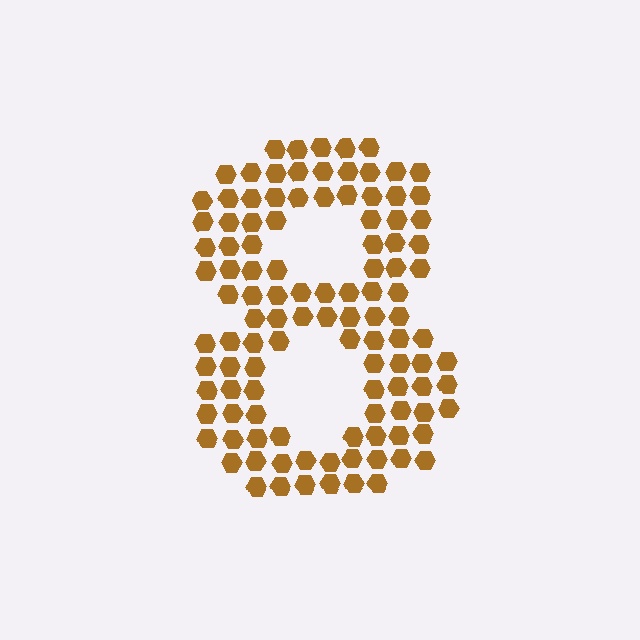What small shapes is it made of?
It is made of small hexagons.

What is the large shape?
The large shape is the digit 8.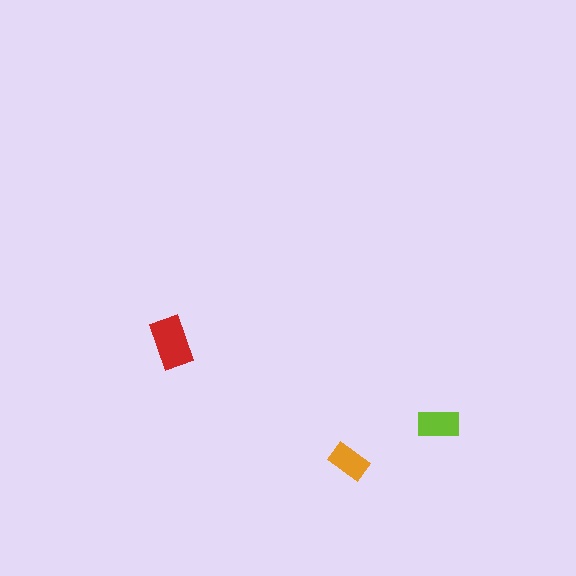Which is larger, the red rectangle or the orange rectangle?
The red one.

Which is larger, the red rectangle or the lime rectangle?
The red one.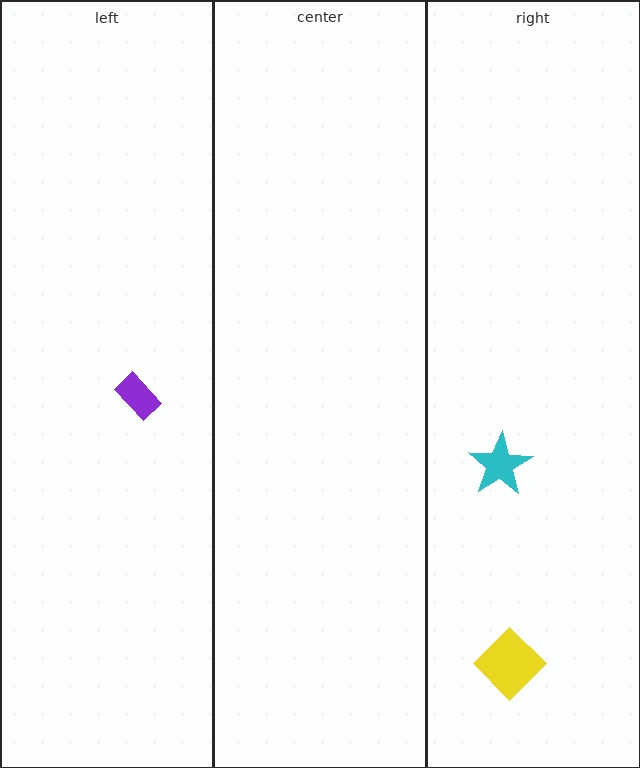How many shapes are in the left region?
1.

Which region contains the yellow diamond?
The right region.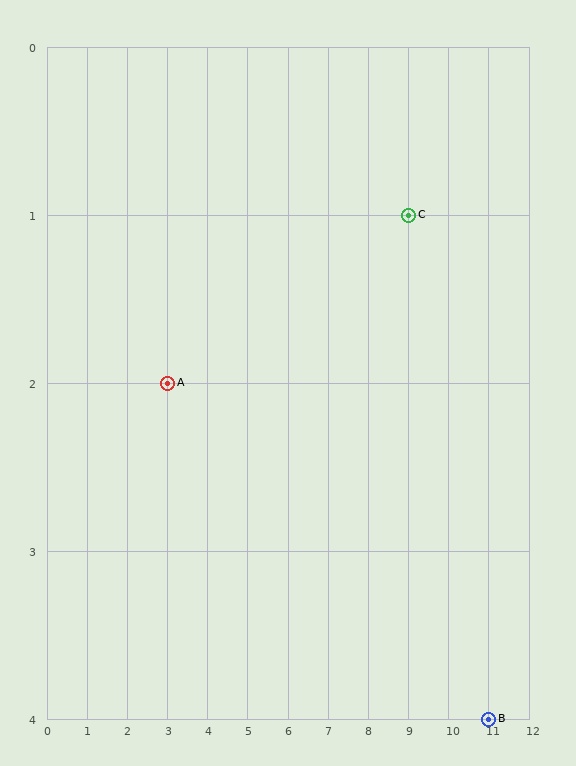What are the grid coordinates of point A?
Point A is at grid coordinates (3, 2).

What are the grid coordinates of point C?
Point C is at grid coordinates (9, 1).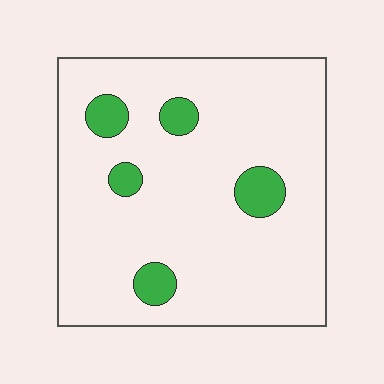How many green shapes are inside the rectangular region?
5.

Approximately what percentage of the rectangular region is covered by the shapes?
Approximately 10%.